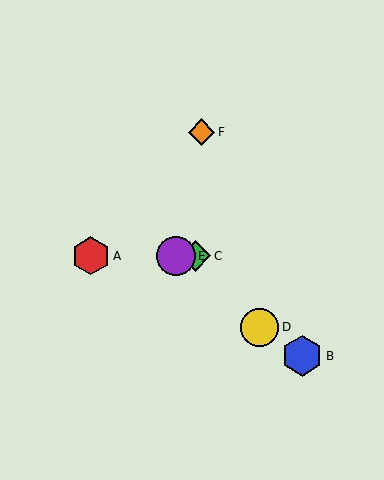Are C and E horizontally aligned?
Yes, both are at y≈256.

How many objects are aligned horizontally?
3 objects (A, C, E) are aligned horizontally.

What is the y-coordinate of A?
Object A is at y≈256.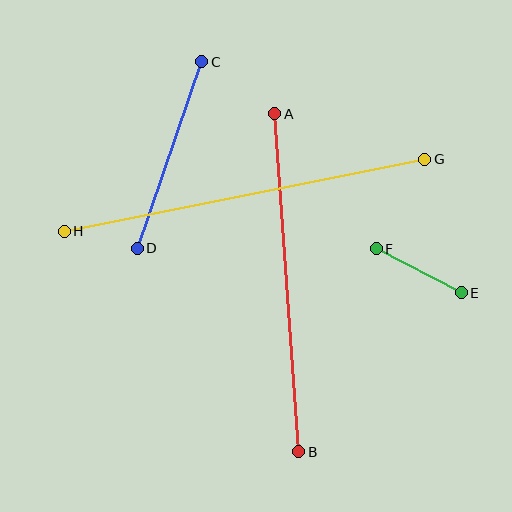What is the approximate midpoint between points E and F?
The midpoint is at approximately (419, 271) pixels.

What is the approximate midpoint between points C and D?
The midpoint is at approximately (170, 155) pixels.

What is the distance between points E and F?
The distance is approximately 96 pixels.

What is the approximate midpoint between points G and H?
The midpoint is at approximately (245, 195) pixels.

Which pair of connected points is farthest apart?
Points G and H are farthest apart.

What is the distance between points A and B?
The distance is approximately 339 pixels.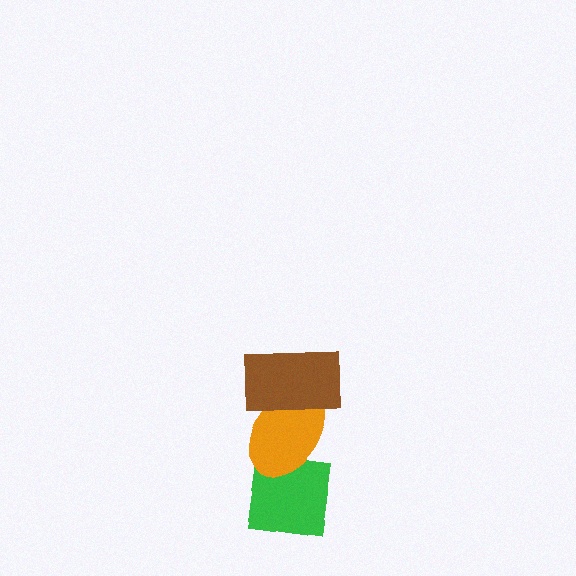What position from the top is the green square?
The green square is 3rd from the top.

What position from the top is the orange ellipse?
The orange ellipse is 2nd from the top.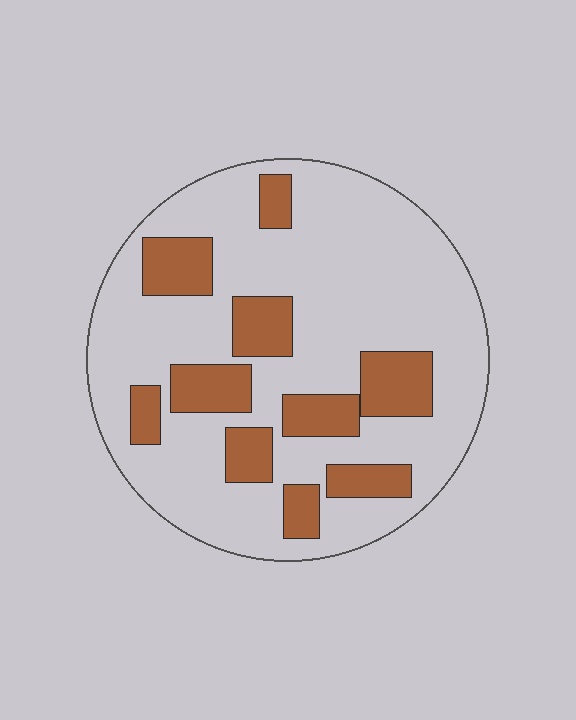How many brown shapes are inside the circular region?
10.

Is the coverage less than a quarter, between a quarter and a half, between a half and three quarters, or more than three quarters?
Less than a quarter.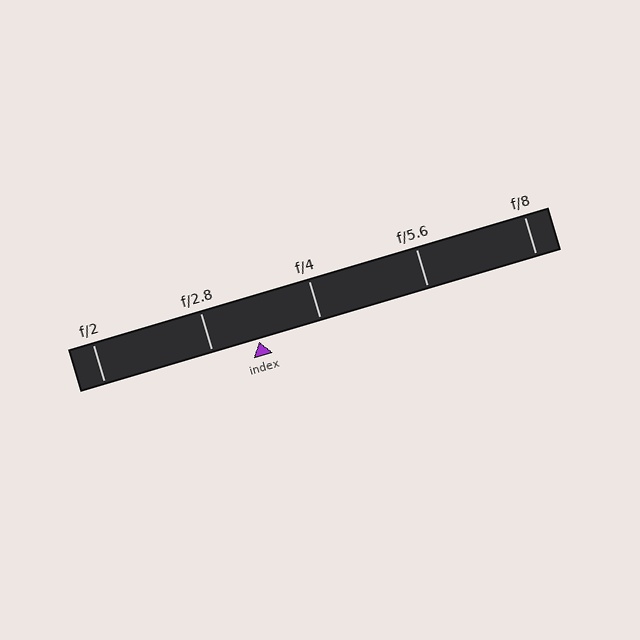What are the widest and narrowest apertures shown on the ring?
The widest aperture shown is f/2 and the narrowest is f/8.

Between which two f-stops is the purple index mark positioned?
The index mark is between f/2.8 and f/4.